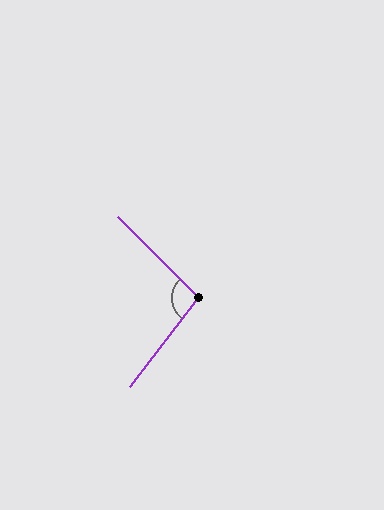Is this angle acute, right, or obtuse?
It is obtuse.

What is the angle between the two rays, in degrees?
Approximately 98 degrees.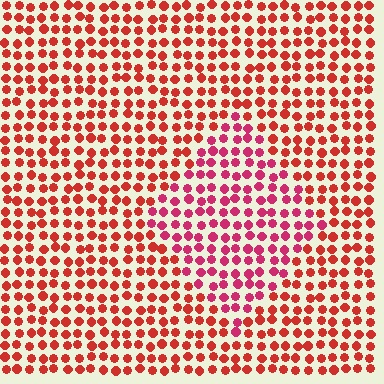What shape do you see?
I see a diamond.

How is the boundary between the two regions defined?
The boundary is defined purely by a slight shift in hue (about 27 degrees). Spacing, size, and orientation are identical on both sides.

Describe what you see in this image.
The image is filled with small red elements in a uniform arrangement. A diamond-shaped region is visible where the elements are tinted to a slightly different hue, forming a subtle color boundary.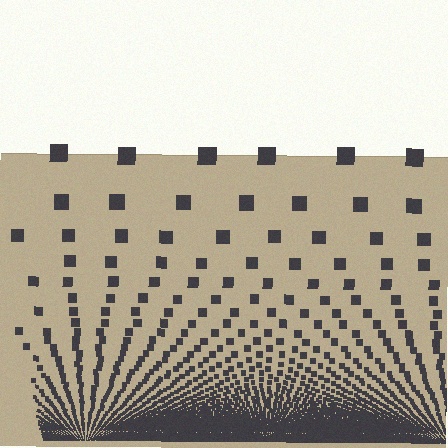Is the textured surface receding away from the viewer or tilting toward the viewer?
The surface appears to tilt toward the viewer. Texture elements get larger and sparser toward the top.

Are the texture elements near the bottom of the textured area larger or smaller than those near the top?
Smaller. The gradient is inverted — elements near the bottom are smaller and denser.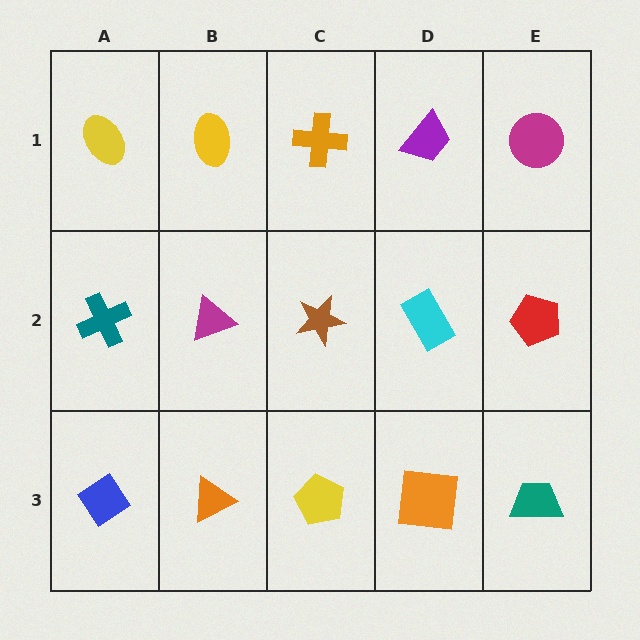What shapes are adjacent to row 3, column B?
A magenta triangle (row 2, column B), a blue diamond (row 3, column A), a yellow pentagon (row 3, column C).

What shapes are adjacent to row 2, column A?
A yellow ellipse (row 1, column A), a blue diamond (row 3, column A), a magenta triangle (row 2, column B).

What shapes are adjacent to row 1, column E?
A red pentagon (row 2, column E), a purple trapezoid (row 1, column D).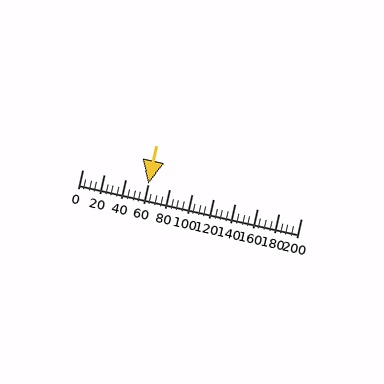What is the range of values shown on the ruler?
The ruler shows values from 0 to 200.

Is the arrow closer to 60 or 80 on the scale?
The arrow is closer to 60.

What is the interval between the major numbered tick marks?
The major tick marks are spaced 20 units apart.